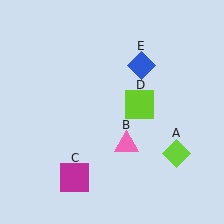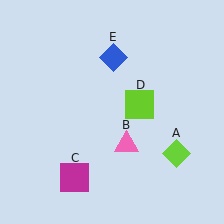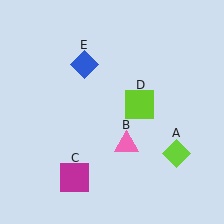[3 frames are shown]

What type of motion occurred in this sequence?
The blue diamond (object E) rotated counterclockwise around the center of the scene.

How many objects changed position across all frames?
1 object changed position: blue diamond (object E).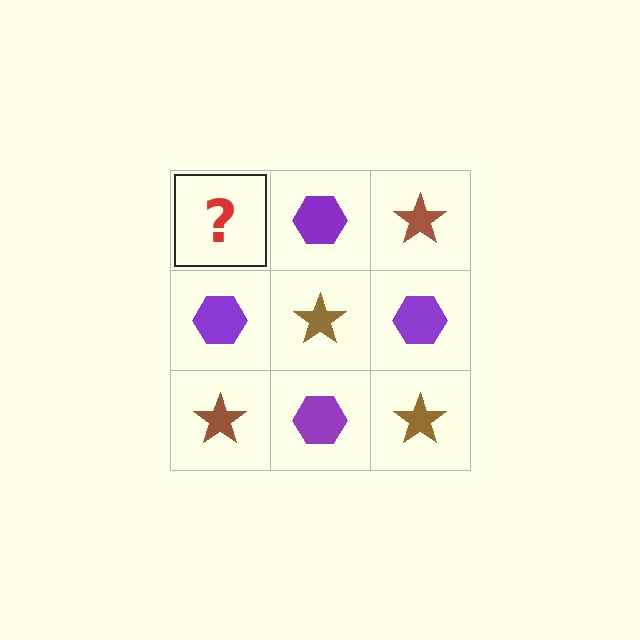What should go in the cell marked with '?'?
The missing cell should contain a brown star.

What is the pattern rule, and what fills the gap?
The rule is that it alternates brown star and purple hexagon in a checkerboard pattern. The gap should be filled with a brown star.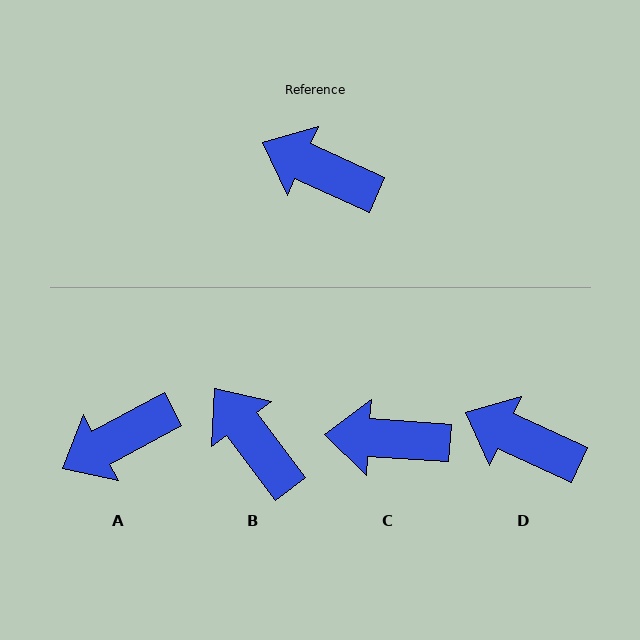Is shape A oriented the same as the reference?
No, it is off by about 53 degrees.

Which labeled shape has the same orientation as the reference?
D.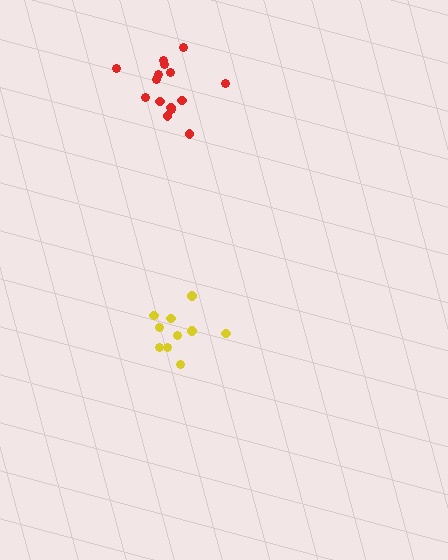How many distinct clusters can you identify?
There are 2 distinct clusters.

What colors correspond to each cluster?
The clusters are colored: yellow, red.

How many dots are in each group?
Group 1: 10 dots, Group 2: 15 dots (25 total).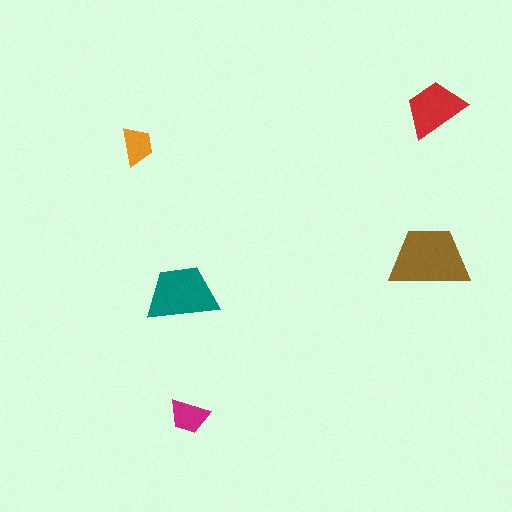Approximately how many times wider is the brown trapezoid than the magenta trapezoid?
About 2 times wider.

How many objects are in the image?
There are 5 objects in the image.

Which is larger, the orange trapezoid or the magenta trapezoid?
The magenta one.